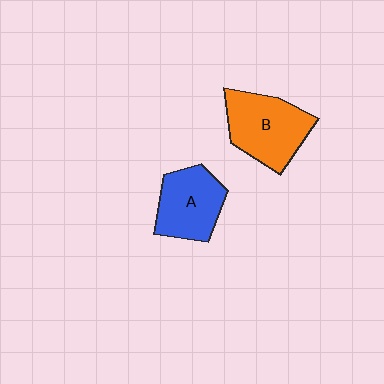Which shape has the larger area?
Shape B (orange).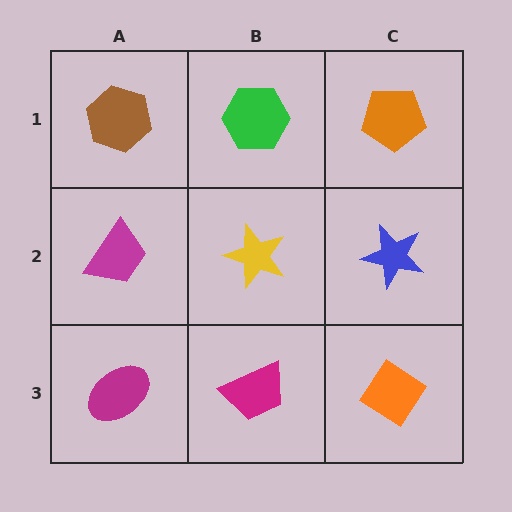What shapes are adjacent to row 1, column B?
A yellow star (row 2, column B), a brown hexagon (row 1, column A), an orange pentagon (row 1, column C).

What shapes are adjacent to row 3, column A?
A magenta trapezoid (row 2, column A), a magenta trapezoid (row 3, column B).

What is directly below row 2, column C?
An orange diamond.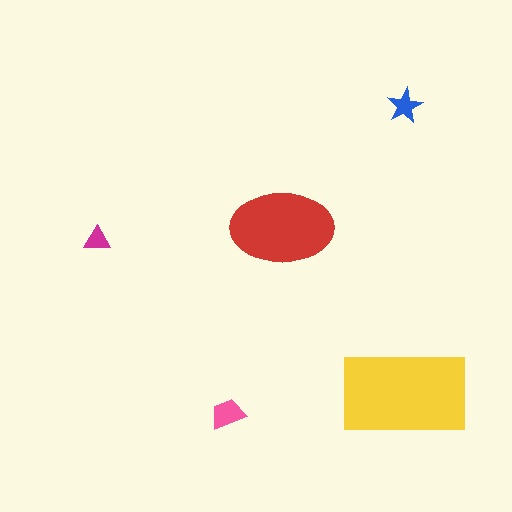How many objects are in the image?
There are 5 objects in the image.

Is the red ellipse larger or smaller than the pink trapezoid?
Larger.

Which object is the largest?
The yellow rectangle.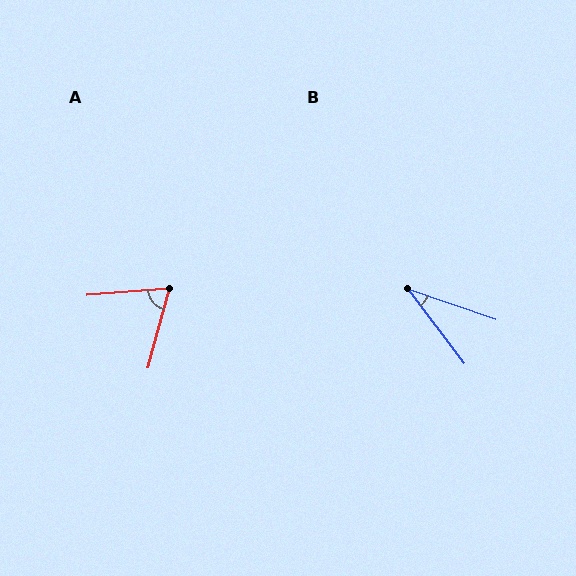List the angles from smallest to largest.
B (34°), A (71°).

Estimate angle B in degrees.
Approximately 34 degrees.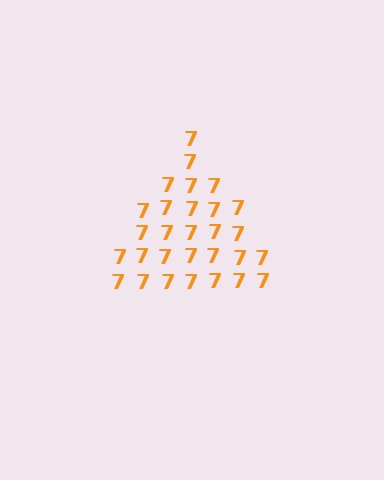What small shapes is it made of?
It is made of small digit 7's.